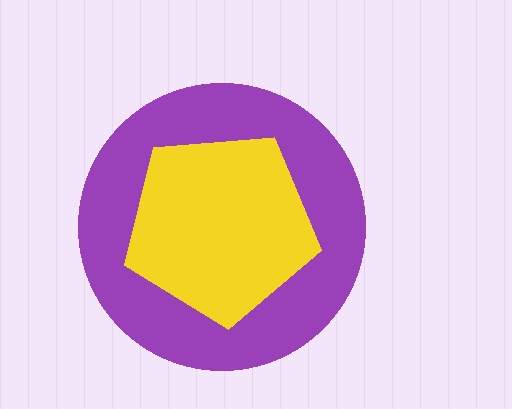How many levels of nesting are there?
2.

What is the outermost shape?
The purple circle.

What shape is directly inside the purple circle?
The yellow pentagon.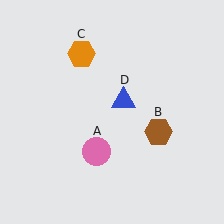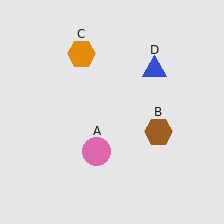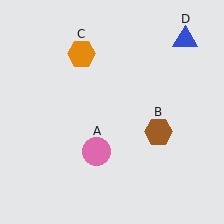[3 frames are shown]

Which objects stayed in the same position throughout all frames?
Pink circle (object A) and brown hexagon (object B) and orange hexagon (object C) remained stationary.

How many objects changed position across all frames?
1 object changed position: blue triangle (object D).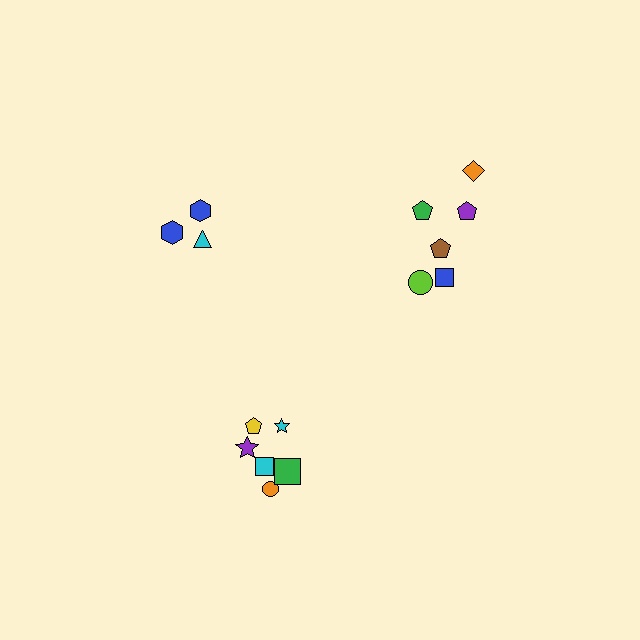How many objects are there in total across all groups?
There are 15 objects.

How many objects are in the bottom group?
There are 6 objects.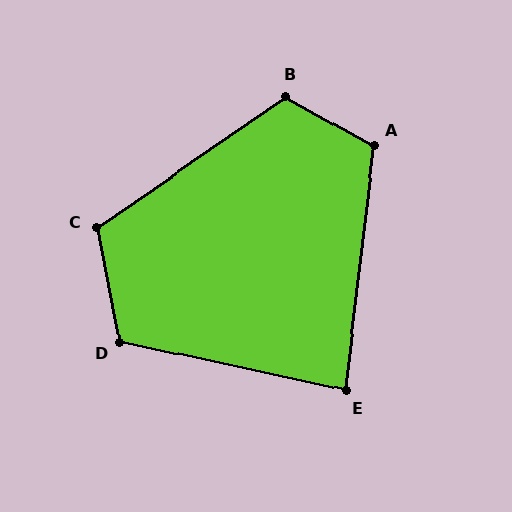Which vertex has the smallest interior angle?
E, at approximately 85 degrees.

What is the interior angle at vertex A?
Approximately 112 degrees (obtuse).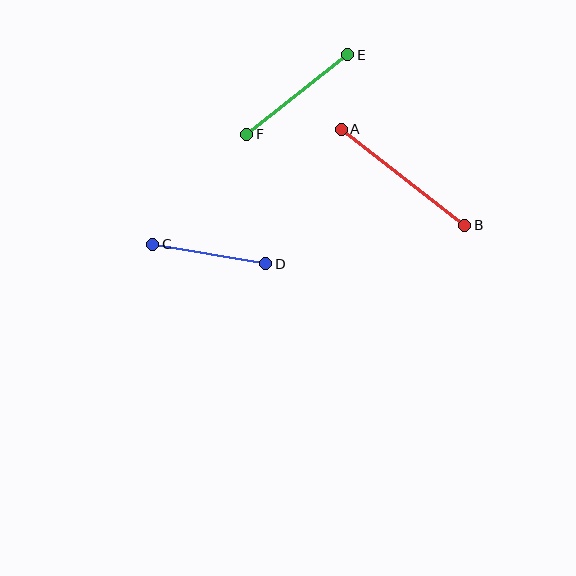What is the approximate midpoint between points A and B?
The midpoint is at approximately (403, 177) pixels.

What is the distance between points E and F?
The distance is approximately 129 pixels.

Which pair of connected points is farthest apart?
Points A and B are farthest apart.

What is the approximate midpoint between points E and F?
The midpoint is at approximately (297, 94) pixels.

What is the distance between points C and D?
The distance is approximately 115 pixels.